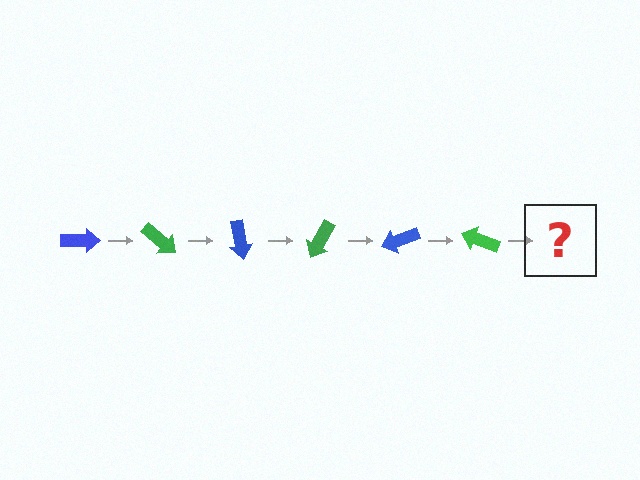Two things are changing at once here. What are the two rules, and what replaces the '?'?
The two rules are that it rotates 40 degrees each step and the color cycles through blue and green. The '?' should be a blue arrow, rotated 240 degrees from the start.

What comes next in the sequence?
The next element should be a blue arrow, rotated 240 degrees from the start.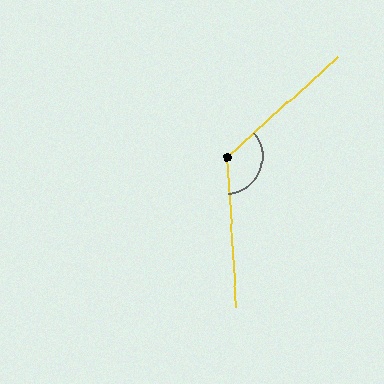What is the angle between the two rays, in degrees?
Approximately 128 degrees.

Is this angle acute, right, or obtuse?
It is obtuse.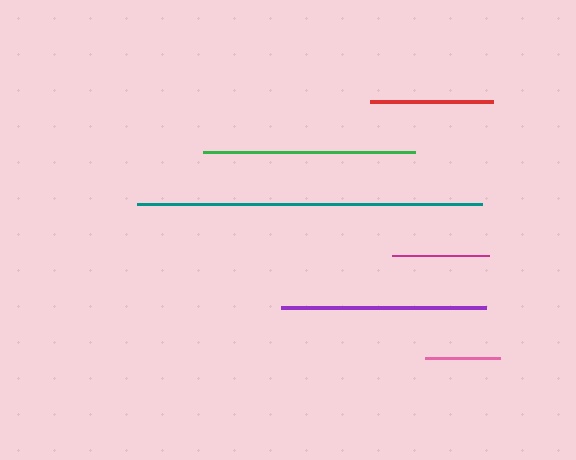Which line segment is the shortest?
The pink line is the shortest at approximately 74 pixels.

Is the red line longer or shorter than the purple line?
The purple line is longer than the red line.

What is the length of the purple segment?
The purple segment is approximately 205 pixels long.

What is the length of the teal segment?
The teal segment is approximately 345 pixels long.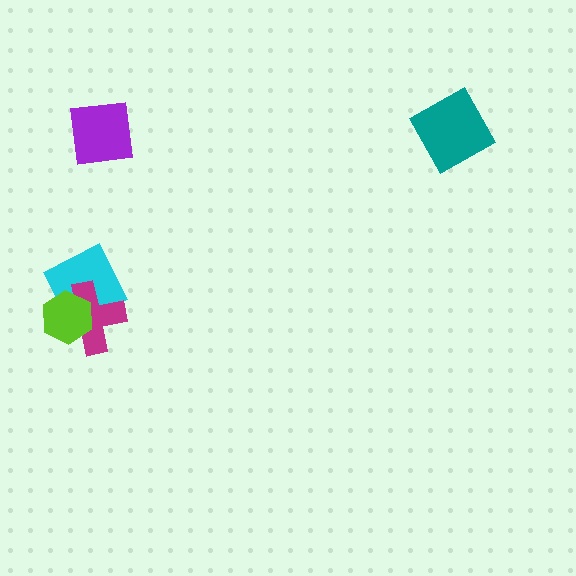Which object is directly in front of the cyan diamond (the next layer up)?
The magenta cross is directly in front of the cyan diamond.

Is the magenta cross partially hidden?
Yes, it is partially covered by another shape.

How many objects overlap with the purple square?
0 objects overlap with the purple square.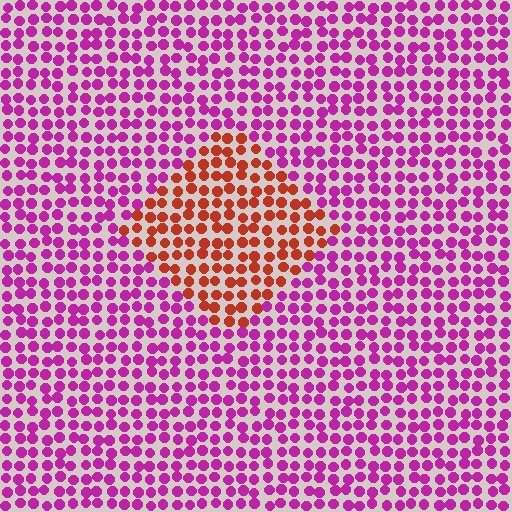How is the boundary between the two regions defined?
The boundary is defined purely by a slight shift in hue (about 58 degrees). Spacing, size, and orientation are identical on both sides.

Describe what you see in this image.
The image is filled with small magenta elements in a uniform arrangement. A diamond-shaped region is visible where the elements are tinted to a slightly different hue, forming a subtle color boundary.